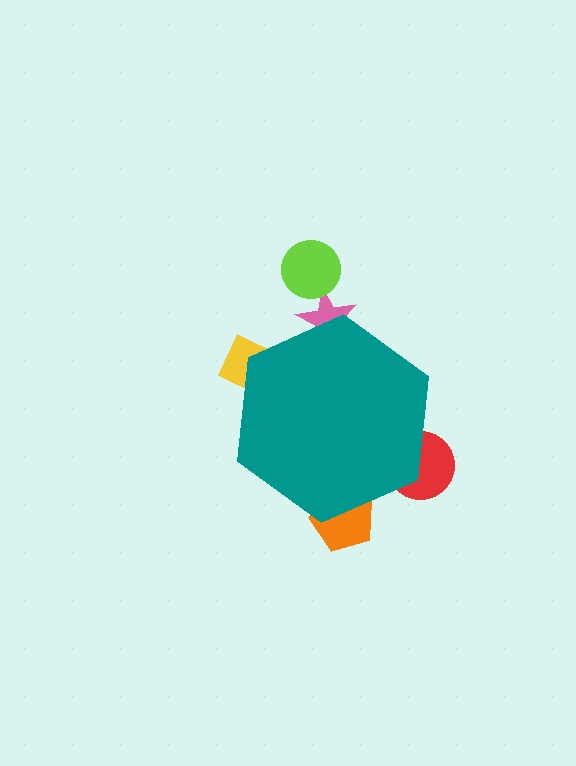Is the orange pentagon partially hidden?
Yes, the orange pentagon is partially hidden behind the teal hexagon.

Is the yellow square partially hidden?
Yes, the yellow square is partially hidden behind the teal hexagon.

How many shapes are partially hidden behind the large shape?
4 shapes are partially hidden.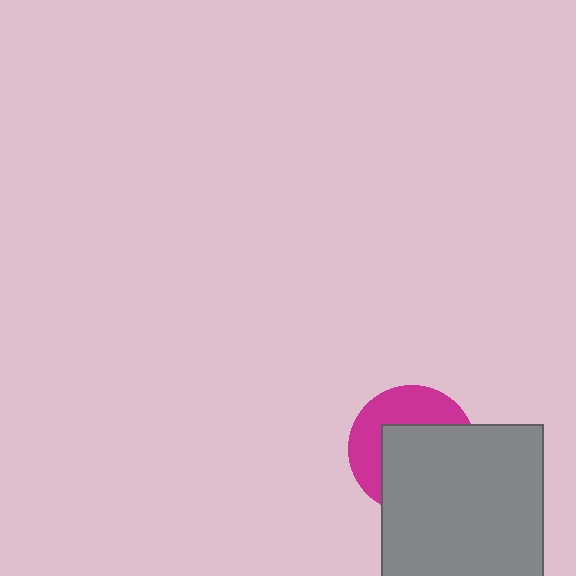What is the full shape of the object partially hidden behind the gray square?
The partially hidden object is a magenta circle.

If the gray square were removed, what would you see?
You would see the complete magenta circle.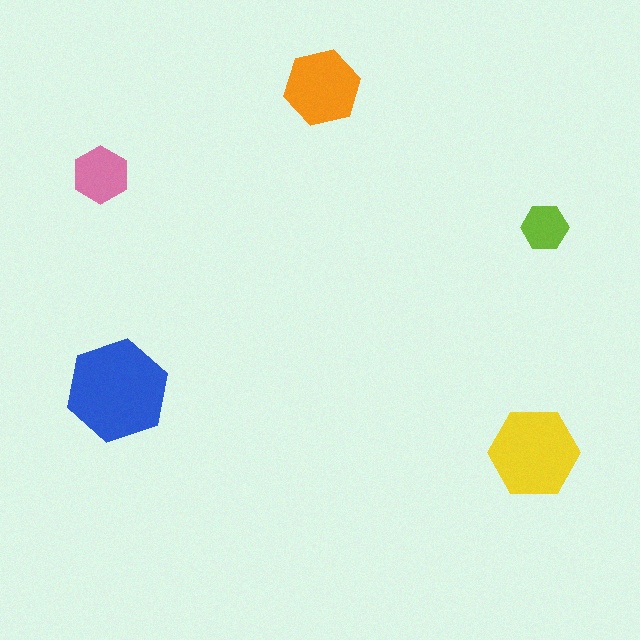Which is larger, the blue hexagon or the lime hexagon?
The blue one.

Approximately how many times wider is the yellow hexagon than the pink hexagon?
About 1.5 times wider.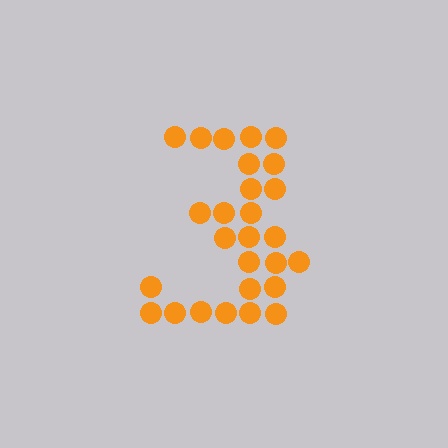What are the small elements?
The small elements are circles.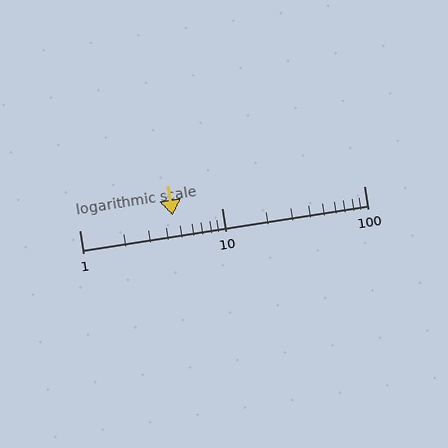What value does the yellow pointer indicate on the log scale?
The pointer indicates approximately 4.5.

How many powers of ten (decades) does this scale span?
The scale spans 2 decades, from 1 to 100.